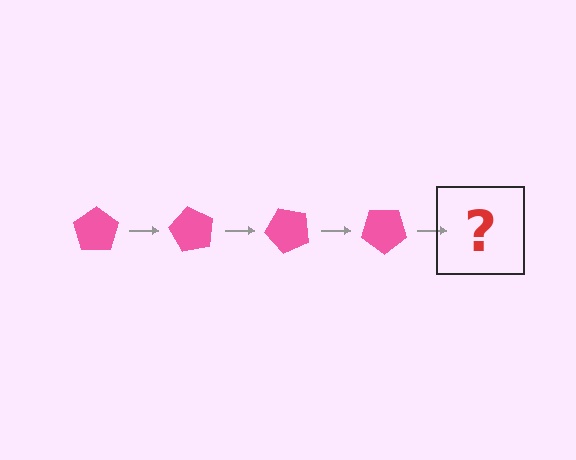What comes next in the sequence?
The next element should be a pink pentagon rotated 240 degrees.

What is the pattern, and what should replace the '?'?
The pattern is that the pentagon rotates 60 degrees each step. The '?' should be a pink pentagon rotated 240 degrees.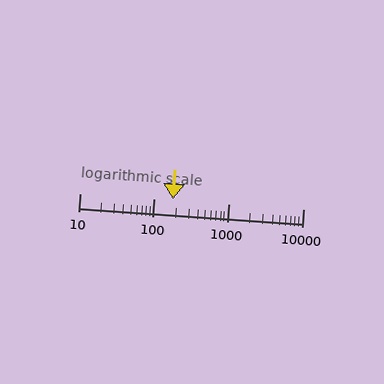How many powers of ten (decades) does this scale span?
The scale spans 3 decades, from 10 to 10000.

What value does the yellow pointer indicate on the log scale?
The pointer indicates approximately 180.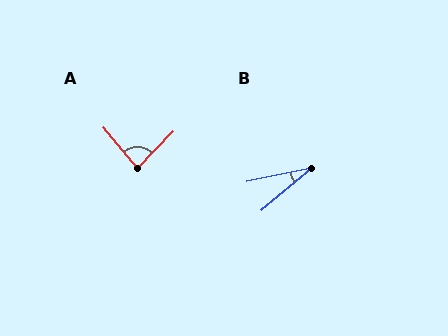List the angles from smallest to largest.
B (28°), A (83°).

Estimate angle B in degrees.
Approximately 28 degrees.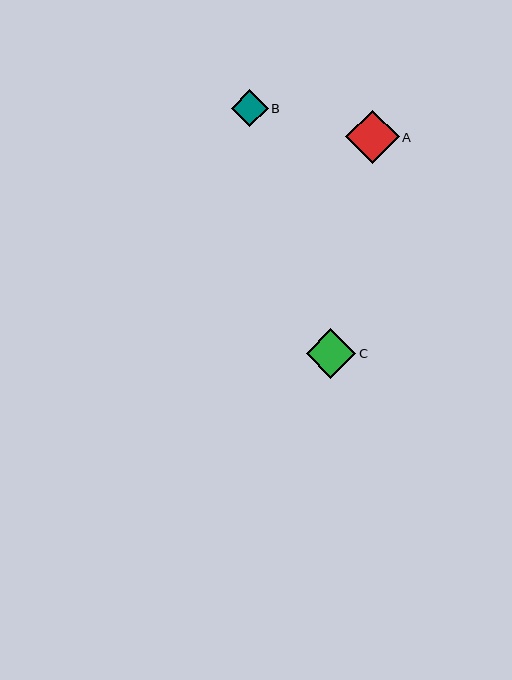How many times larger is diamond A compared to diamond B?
Diamond A is approximately 1.5 times the size of diamond B.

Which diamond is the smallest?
Diamond B is the smallest with a size of approximately 37 pixels.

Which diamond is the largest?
Diamond A is the largest with a size of approximately 54 pixels.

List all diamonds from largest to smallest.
From largest to smallest: A, C, B.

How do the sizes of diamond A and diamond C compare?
Diamond A and diamond C are approximately the same size.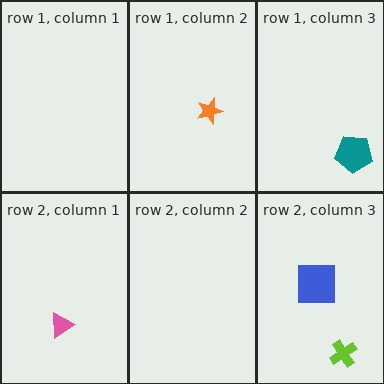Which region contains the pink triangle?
The row 2, column 1 region.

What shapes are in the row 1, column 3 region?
The teal pentagon.